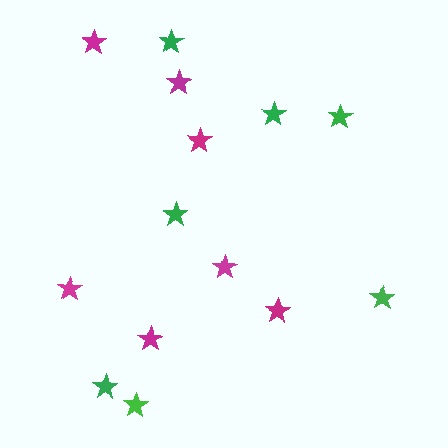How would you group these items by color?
There are 2 groups: one group of magenta stars (7) and one group of green stars (7).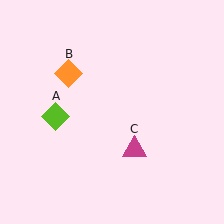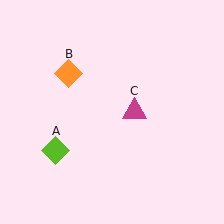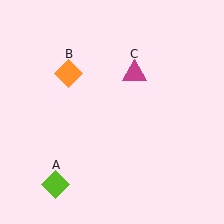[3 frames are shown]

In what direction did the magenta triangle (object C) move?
The magenta triangle (object C) moved up.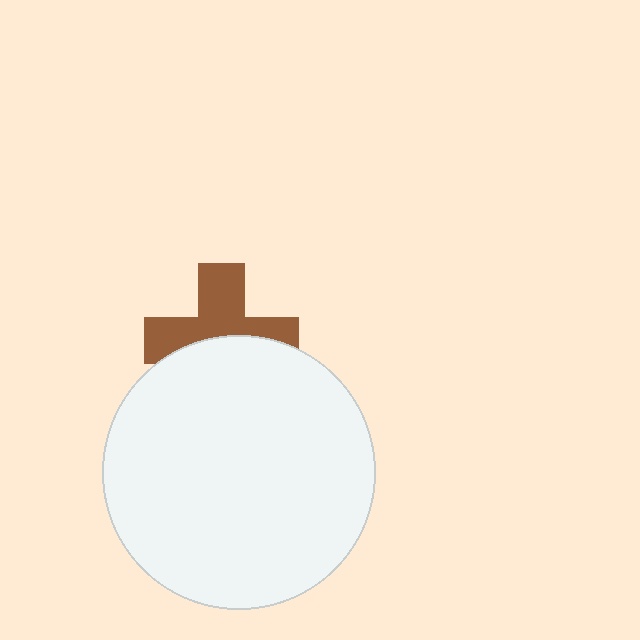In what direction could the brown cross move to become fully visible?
The brown cross could move up. That would shift it out from behind the white circle entirely.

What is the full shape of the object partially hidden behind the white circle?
The partially hidden object is a brown cross.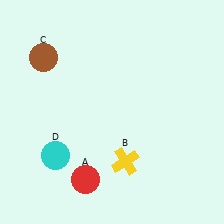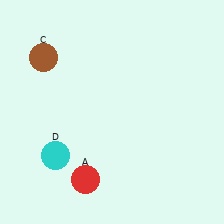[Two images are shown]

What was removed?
The yellow cross (B) was removed in Image 2.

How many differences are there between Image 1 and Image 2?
There is 1 difference between the two images.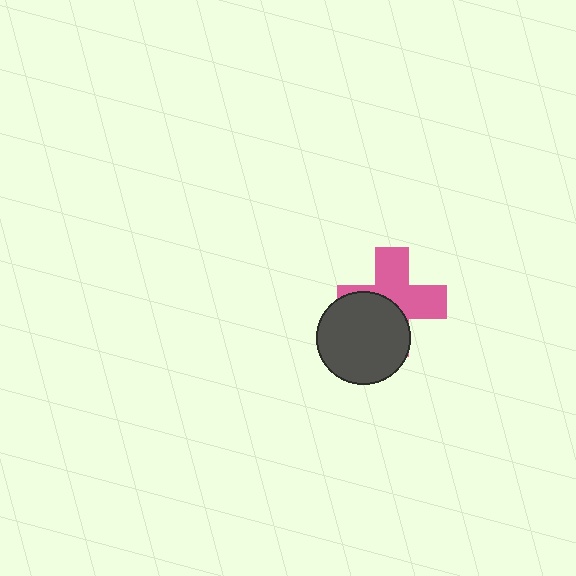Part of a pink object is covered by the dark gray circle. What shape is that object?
It is a cross.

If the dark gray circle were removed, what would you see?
You would see the complete pink cross.